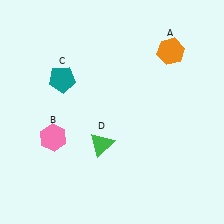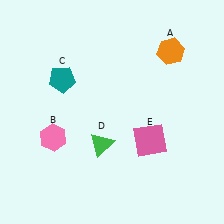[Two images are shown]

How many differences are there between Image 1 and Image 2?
There is 1 difference between the two images.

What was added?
A pink square (E) was added in Image 2.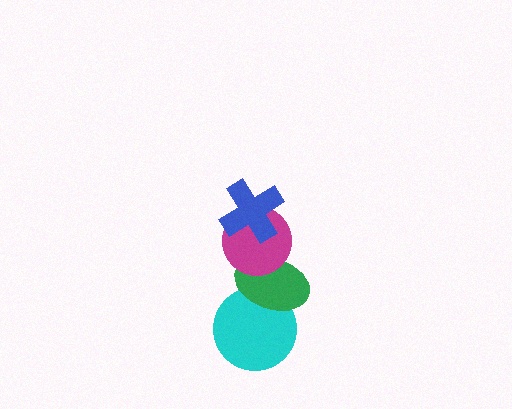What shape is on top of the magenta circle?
The blue cross is on top of the magenta circle.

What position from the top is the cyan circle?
The cyan circle is 4th from the top.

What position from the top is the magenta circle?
The magenta circle is 2nd from the top.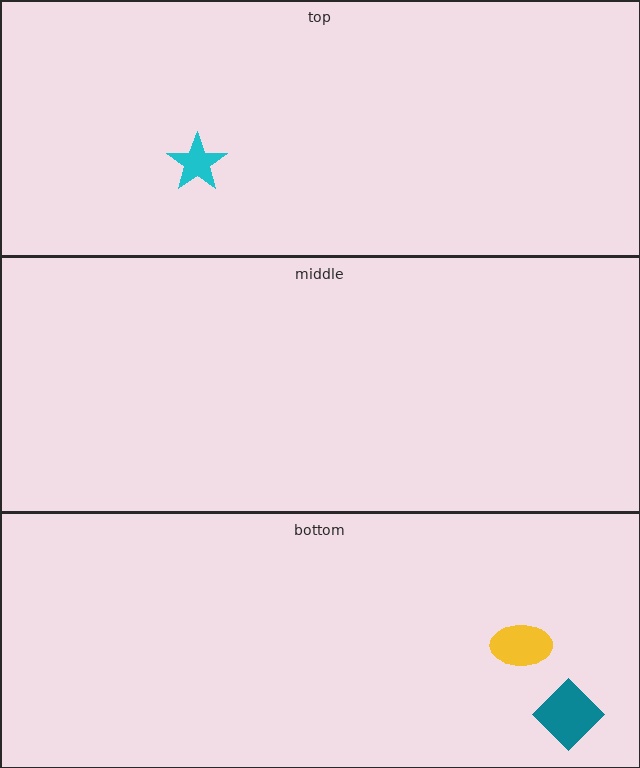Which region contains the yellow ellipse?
The bottom region.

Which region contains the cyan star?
The top region.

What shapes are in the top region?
The cyan star.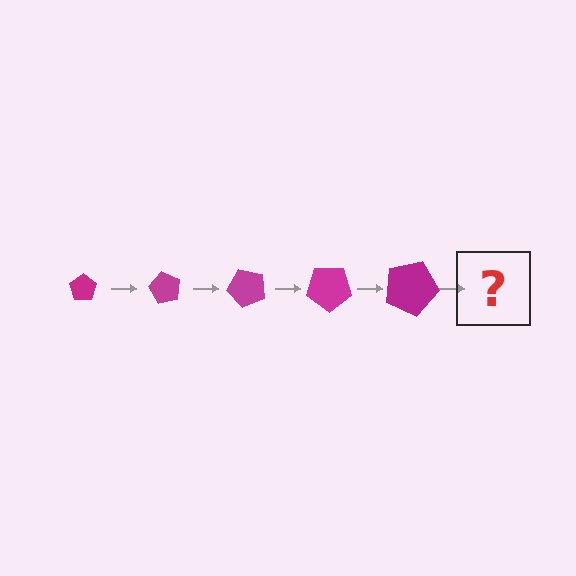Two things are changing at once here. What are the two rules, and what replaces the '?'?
The two rules are that the pentagon grows larger each step and it rotates 60 degrees each step. The '?' should be a pentagon, larger than the previous one and rotated 300 degrees from the start.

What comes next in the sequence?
The next element should be a pentagon, larger than the previous one and rotated 300 degrees from the start.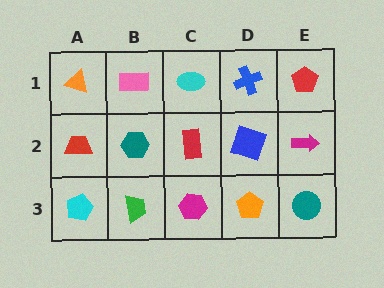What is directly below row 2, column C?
A magenta hexagon.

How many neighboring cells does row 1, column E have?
2.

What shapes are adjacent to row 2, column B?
A pink rectangle (row 1, column B), a green trapezoid (row 3, column B), a red trapezoid (row 2, column A), a red rectangle (row 2, column C).